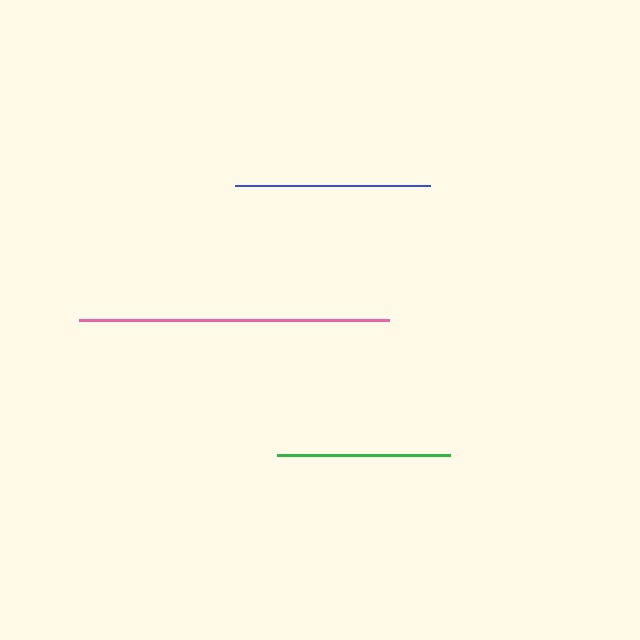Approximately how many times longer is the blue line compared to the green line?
The blue line is approximately 1.1 times the length of the green line.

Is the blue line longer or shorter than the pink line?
The pink line is longer than the blue line.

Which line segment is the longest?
The pink line is the longest at approximately 311 pixels.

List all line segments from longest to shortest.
From longest to shortest: pink, blue, green.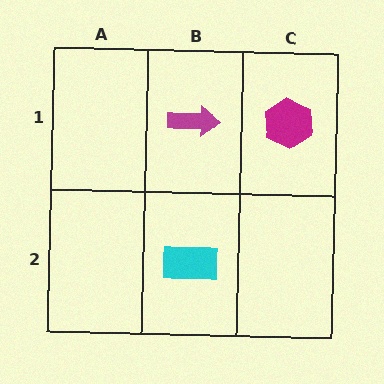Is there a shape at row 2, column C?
No, that cell is empty.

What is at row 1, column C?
A magenta hexagon.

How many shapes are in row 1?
2 shapes.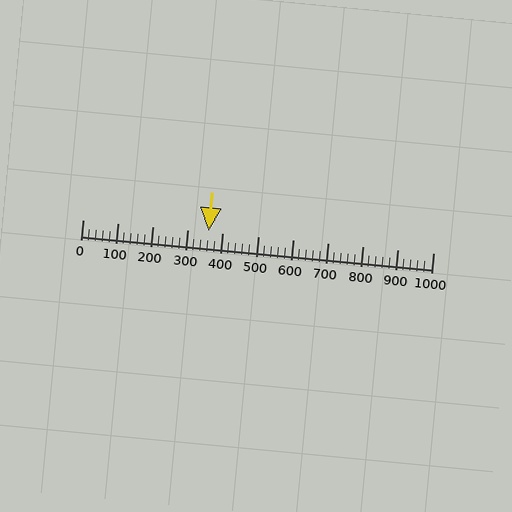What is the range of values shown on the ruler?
The ruler shows values from 0 to 1000.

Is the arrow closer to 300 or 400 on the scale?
The arrow is closer to 400.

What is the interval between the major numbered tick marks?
The major tick marks are spaced 100 units apart.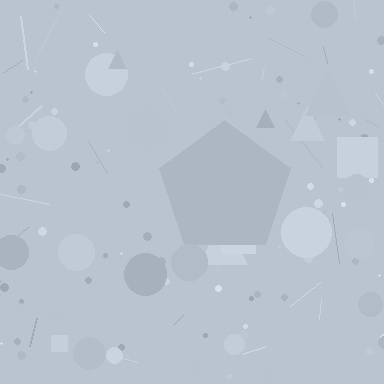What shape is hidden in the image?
A pentagon is hidden in the image.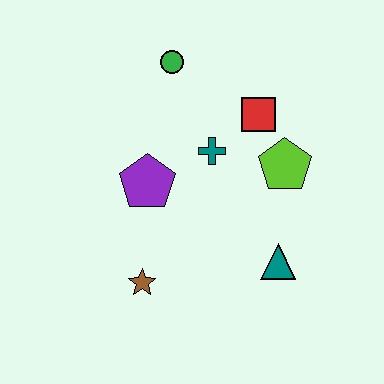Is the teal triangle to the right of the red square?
Yes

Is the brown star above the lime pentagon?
No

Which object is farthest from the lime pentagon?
The brown star is farthest from the lime pentagon.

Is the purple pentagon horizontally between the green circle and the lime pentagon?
No